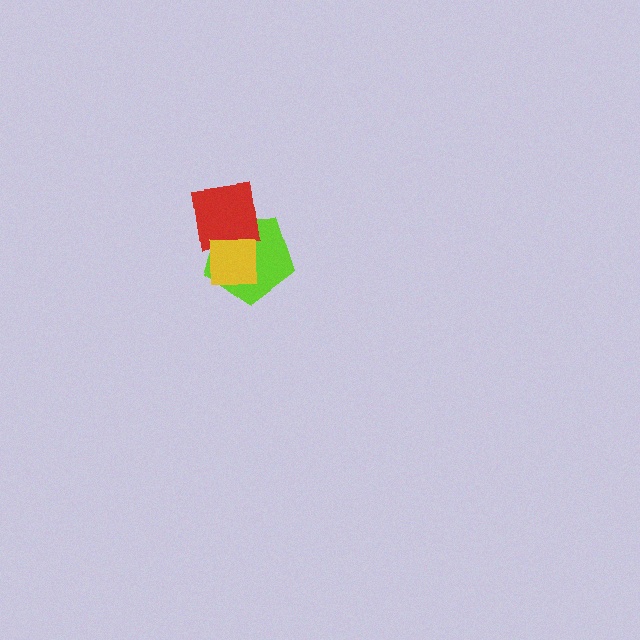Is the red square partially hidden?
Yes, it is partially covered by another shape.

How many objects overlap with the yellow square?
2 objects overlap with the yellow square.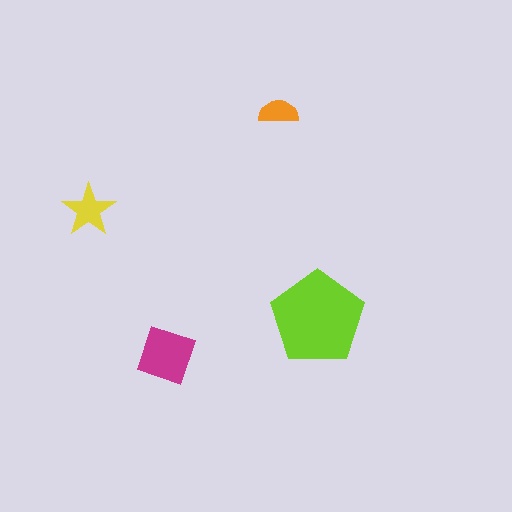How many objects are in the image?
There are 4 objects in the image.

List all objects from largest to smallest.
The lime pentagon, the magenta diamond, the yellow star, the orange semicircle.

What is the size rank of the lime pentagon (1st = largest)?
1st.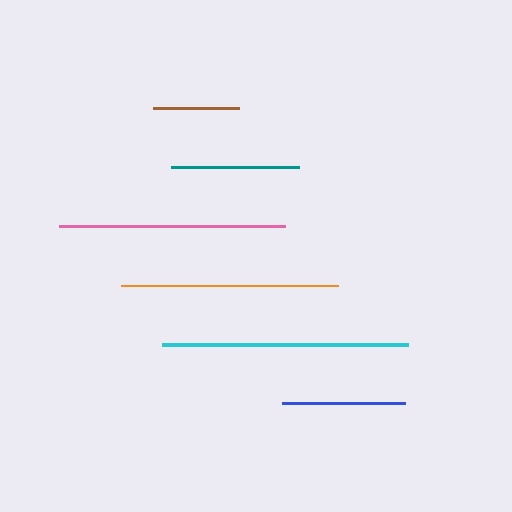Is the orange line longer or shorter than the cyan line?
The cyan line is longer than the orange line.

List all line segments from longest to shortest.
From longest to shortest: cyan, pink, orange, teal, blue, brown.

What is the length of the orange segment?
The orange segment is approximately 217 pixels long.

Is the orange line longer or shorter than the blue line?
The orange line is longer than the blue line.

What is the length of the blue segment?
The blue segment is approximately 123 pixels long.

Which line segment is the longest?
The cyan line is the longest at approximately 246 pixels.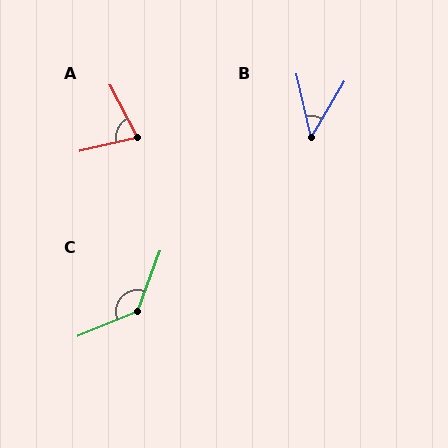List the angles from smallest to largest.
B (44°), A (76°), C (133°).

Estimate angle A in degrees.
Approximately 76 degrees.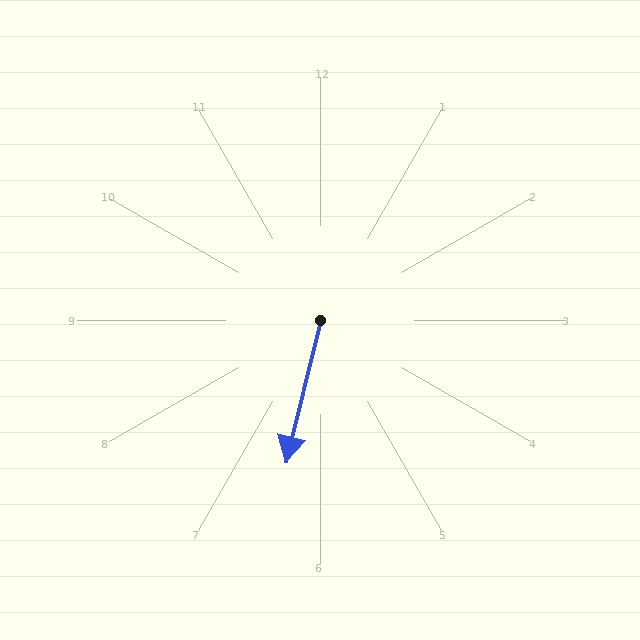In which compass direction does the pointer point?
South.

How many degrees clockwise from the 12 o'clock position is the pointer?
Approximately 194 degrees.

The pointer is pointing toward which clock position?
Roughly 6 o'clock.